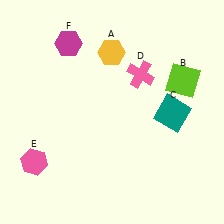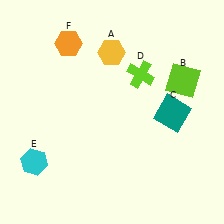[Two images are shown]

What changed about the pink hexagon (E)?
In Image 1, E is pink. In Image 2, it changed to cyan.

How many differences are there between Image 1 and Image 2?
There are 3 differences between the two images.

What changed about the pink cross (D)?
In Image 1, D is pink. In Image 2, it changed to lime.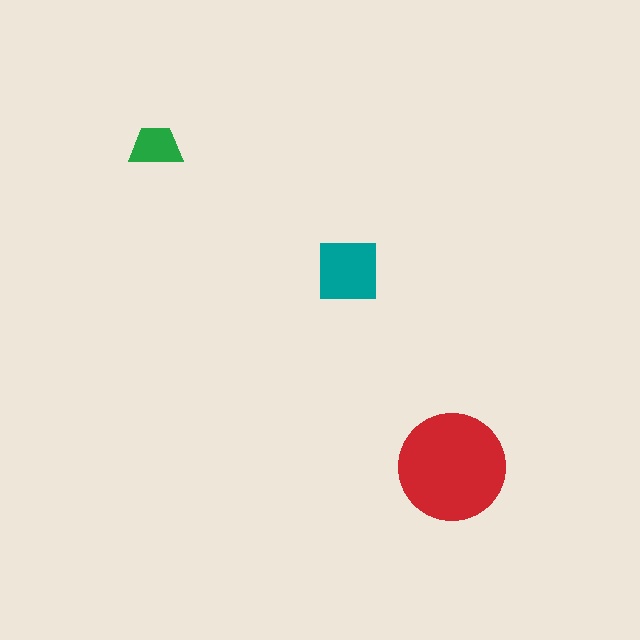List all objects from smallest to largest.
The green trapezoid, the teal square, the red circle.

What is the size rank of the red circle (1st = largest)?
1st.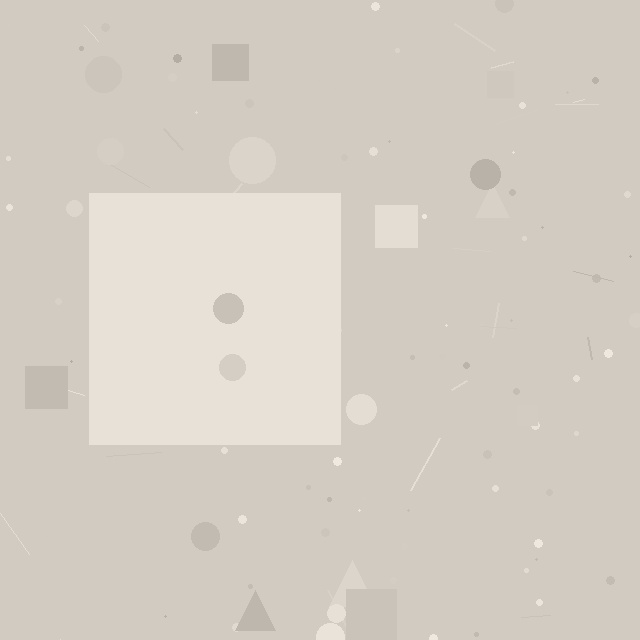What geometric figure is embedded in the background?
A square is embedded in the background.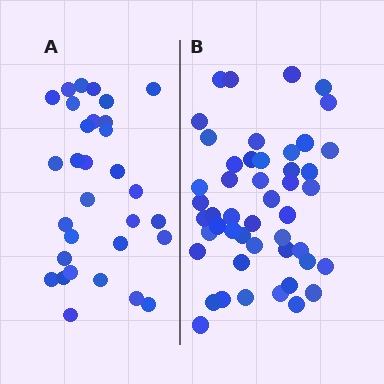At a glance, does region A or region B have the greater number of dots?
Region B (the right region) has more dots.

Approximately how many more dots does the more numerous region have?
Region B has approximately 15 more dots than region A.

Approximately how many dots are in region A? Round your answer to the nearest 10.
About 30 dots. (The exact count is 31, which rounds to 30.)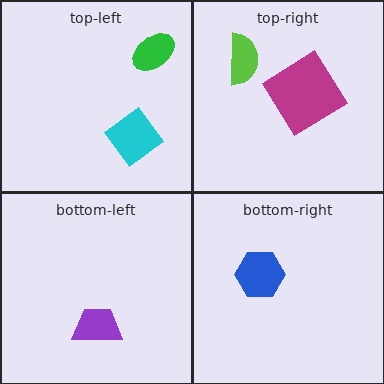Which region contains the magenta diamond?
The top-right region.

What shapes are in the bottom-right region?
The blue hexagon.